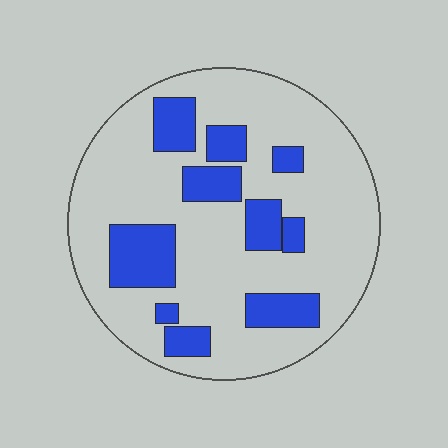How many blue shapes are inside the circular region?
10.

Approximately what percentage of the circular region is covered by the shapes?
Approximately 25%.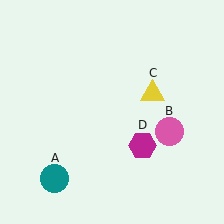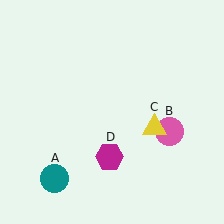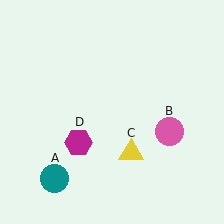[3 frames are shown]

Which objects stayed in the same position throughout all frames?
Teal circle (object A) and pink circle (object B) remained stationary.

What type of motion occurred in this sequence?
The yellow triangle (object C), magenta hexagon (object D) rotated clockwise around the center of the scene.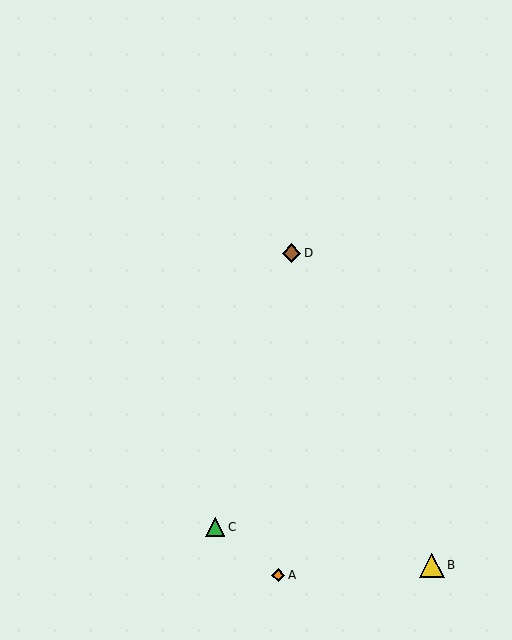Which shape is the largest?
The yellow triangle (labeled B) is the largest.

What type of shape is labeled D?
Shape D is a brown diamond.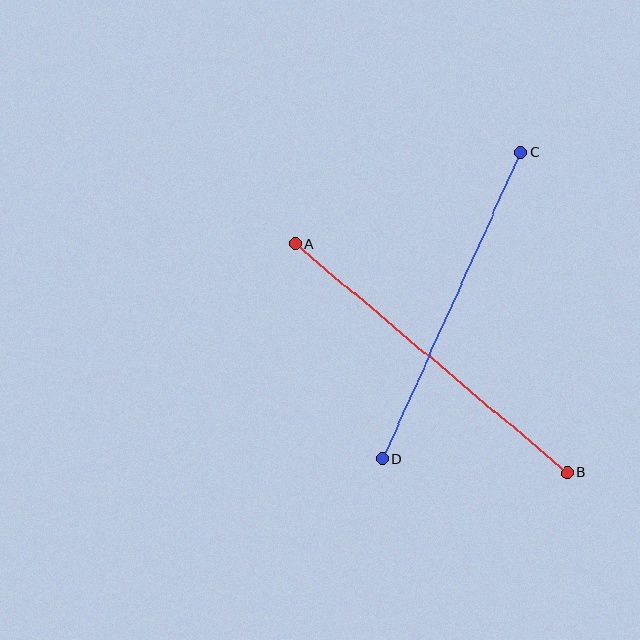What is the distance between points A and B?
The distance is approximately 355 pixels.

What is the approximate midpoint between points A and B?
The midpoint is at approximately (431, 358) pixels.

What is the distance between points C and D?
The distance is approximately 336 pixels.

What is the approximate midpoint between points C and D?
The midpoint is at approximately (451, 306) pixels.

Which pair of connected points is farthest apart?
Points A and B are farthest apart.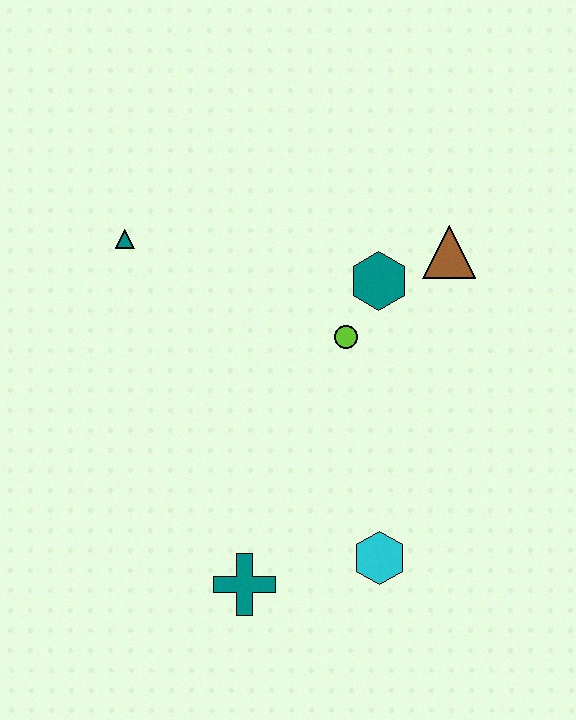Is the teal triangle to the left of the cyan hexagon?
Yes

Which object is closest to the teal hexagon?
The lime circle is closest to the teal hexagon.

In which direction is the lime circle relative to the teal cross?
The lime circle is above the teal cross.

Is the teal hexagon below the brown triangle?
Yes